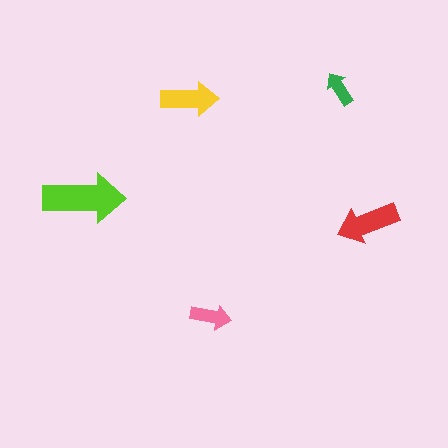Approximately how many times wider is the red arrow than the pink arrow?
About 1.5 times wider.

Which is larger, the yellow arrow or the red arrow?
The red one.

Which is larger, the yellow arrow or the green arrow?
The yellow one.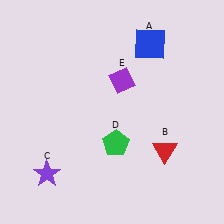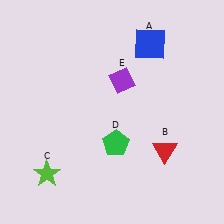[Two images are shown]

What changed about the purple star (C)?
In Image 1, C is purple. In Image 2, it changed to lime.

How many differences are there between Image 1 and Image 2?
There is 1 difference between the two images.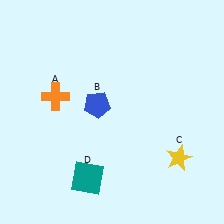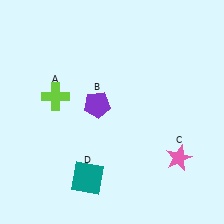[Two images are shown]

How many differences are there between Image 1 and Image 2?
There are 3 differences between the two images.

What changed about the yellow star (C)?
In Image 1, C is yellow. In Image 2, it changed to pink.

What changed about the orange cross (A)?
In Image 1, A is orange. In Image 2, it changed to lime.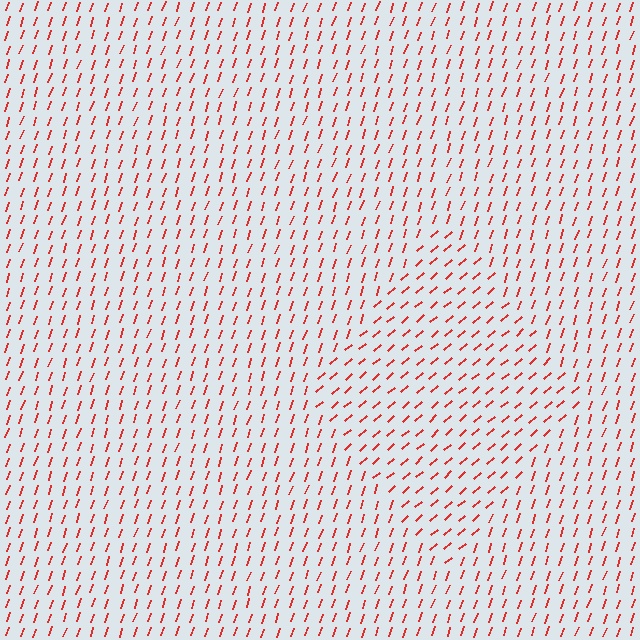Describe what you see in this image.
The image is filled with small red line segments. A diamond region in the image has lines oriented differently from the surrounding lines, creating a visible texture boundary.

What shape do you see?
I see a diamond.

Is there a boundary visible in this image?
Yes, there is a texture boundary formed by a change in line orientation.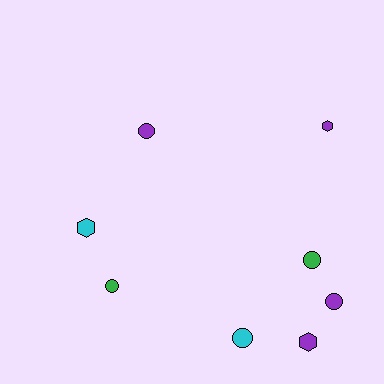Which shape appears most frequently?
Circle, with 5 objects.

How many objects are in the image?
There are 8 objects.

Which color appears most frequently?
Purple, with 4 objects.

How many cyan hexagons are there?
There is 1 cyan hexagon.